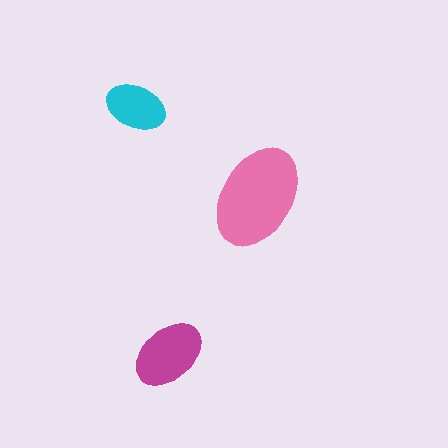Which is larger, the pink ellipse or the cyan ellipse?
The pink one.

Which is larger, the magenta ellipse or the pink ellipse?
The pink one.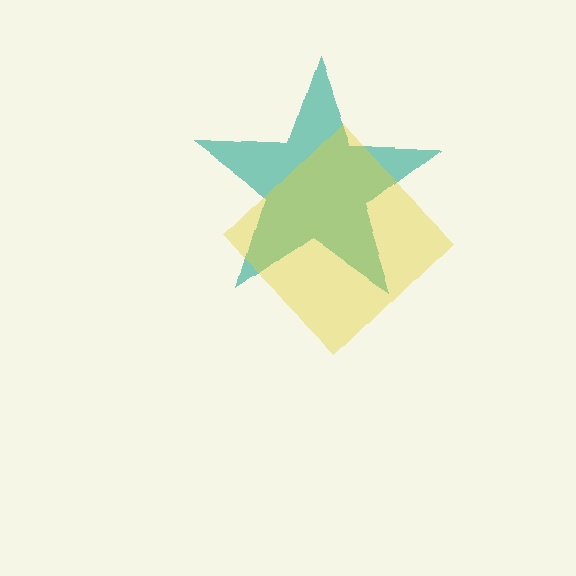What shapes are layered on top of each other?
The layered shapes are: a teal star, a yellow diamond.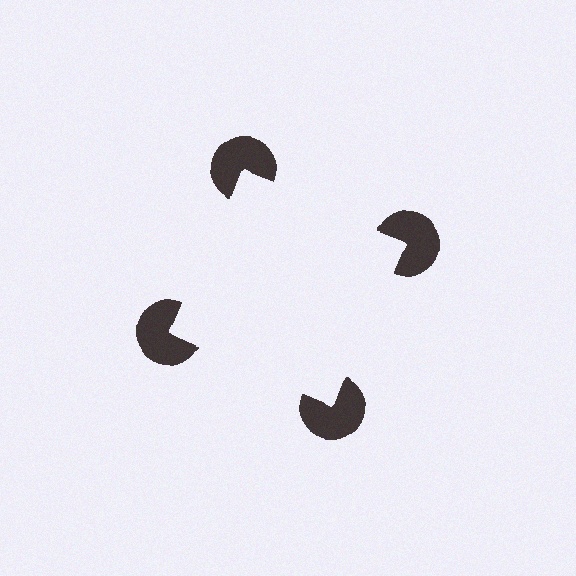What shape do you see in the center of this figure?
An illusory square — its edges are inferred from the aligned wedge cuts in the pac-man discs, not physically drawn.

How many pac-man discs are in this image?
There are 4 — one at each vertex of the illusory square.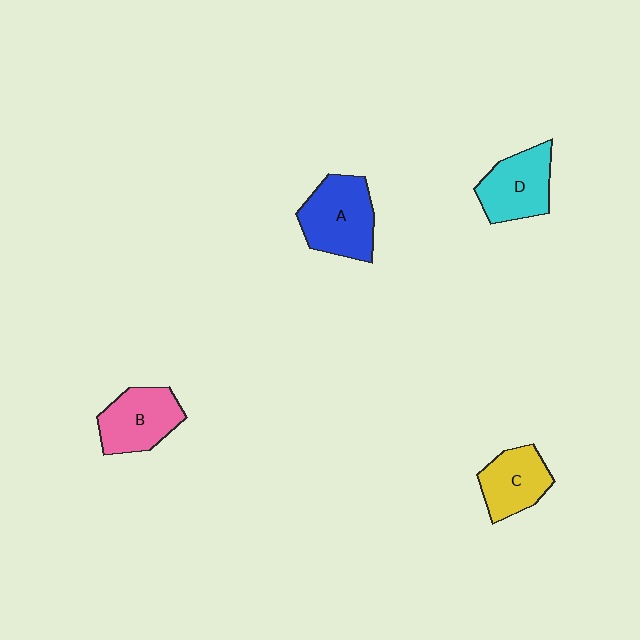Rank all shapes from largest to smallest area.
From largest to smallest: A (blue), D (cyan), B (pink), C (yellow).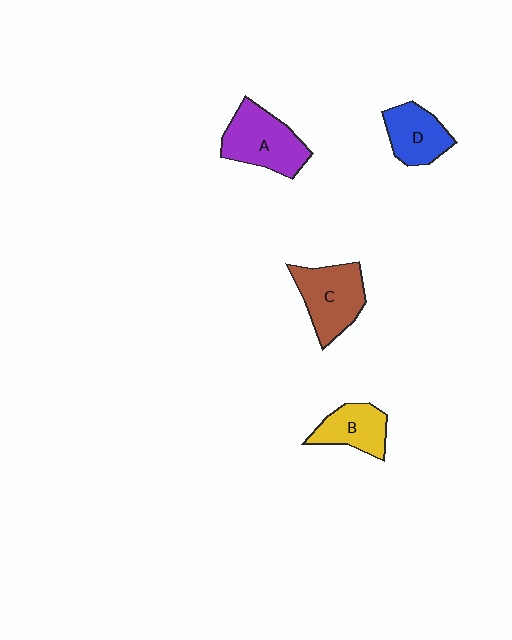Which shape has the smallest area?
Shape B (yellow).